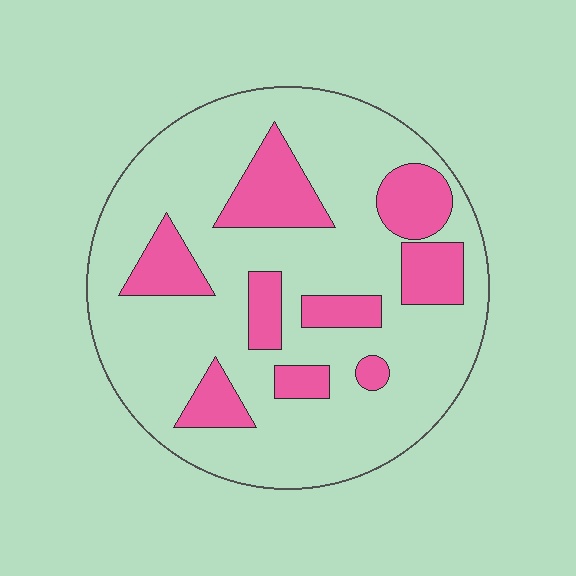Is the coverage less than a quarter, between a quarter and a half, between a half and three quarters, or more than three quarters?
Less than a quarter.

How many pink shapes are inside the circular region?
9.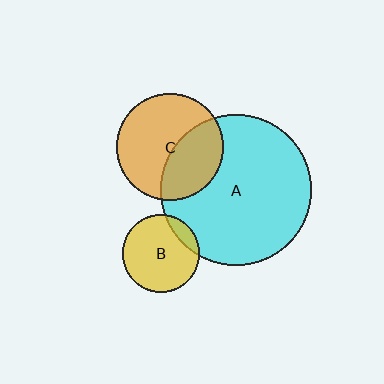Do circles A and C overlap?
Yes.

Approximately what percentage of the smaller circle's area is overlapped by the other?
Approximately 40%.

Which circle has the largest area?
Circle A (cyan).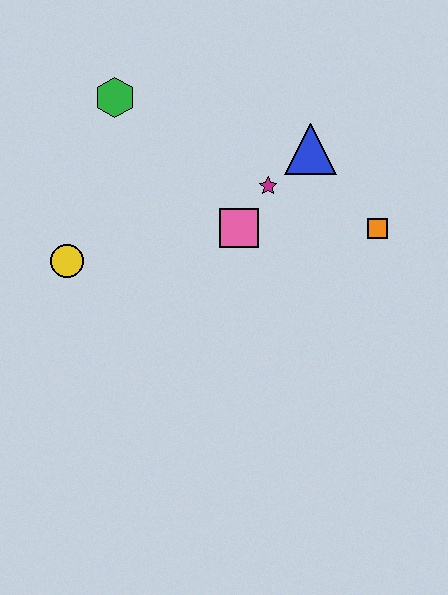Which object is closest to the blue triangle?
The magenta star is closest to the blue triangle.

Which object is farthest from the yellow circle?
The orange square is farthest from the yellow circle.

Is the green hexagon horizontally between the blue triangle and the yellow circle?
Yes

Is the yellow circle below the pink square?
Yes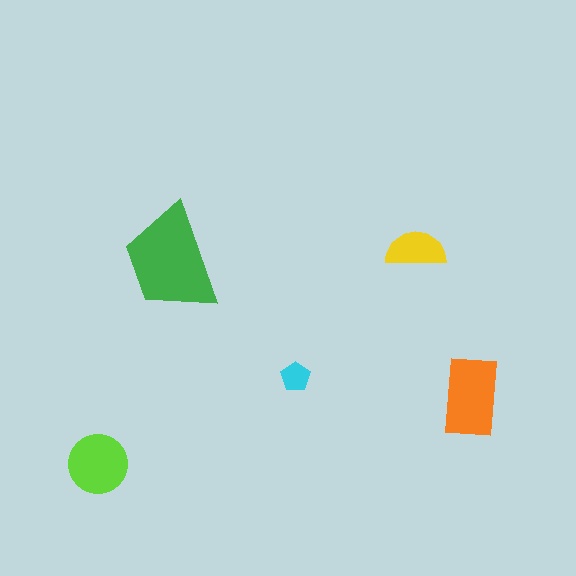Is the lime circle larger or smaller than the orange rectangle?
Smaller.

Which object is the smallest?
The cyan pentagon.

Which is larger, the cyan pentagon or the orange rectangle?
The orange rectangle.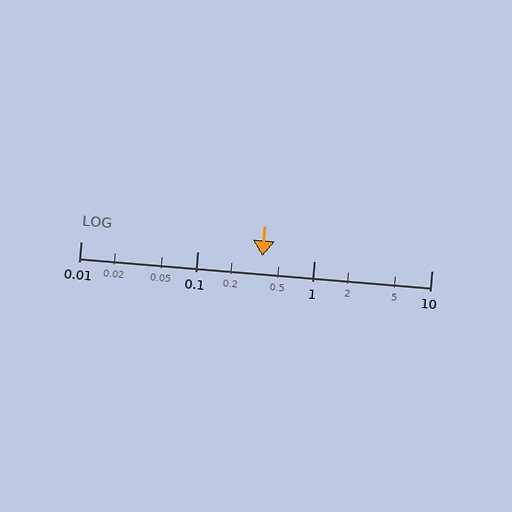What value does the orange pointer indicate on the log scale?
The pointer indicates approximately 0.36.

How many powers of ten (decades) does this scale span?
The scale spans 3 decades, from 0.01 to 10.